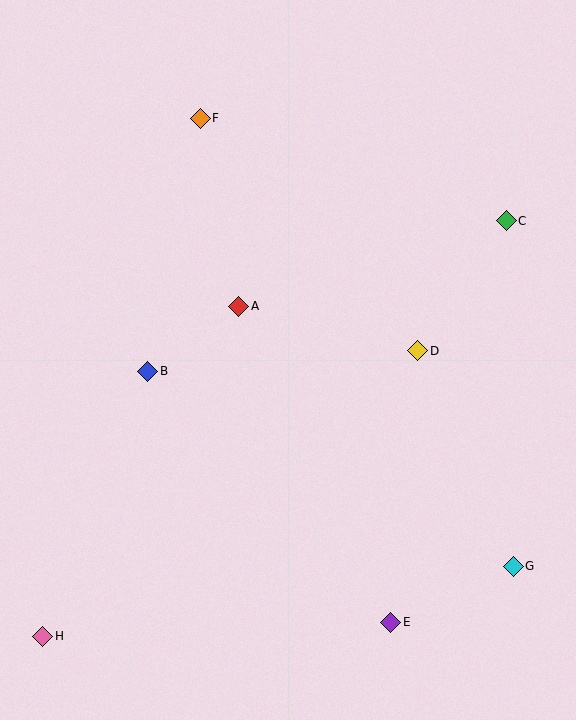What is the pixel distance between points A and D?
The distance between A and D is 185 pixels.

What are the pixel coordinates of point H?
Point H is at (43, 636).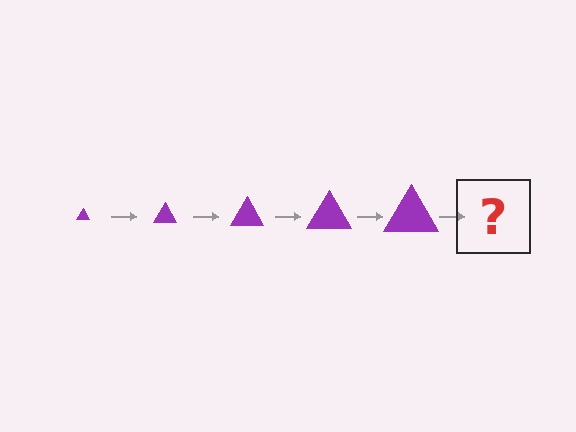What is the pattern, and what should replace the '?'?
The pattern is that the triangle gets progressively larger each step. The '?' should be a purple triangle, larger than the previous one.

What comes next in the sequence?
The next element should be a purple triangle, larger than the previous one.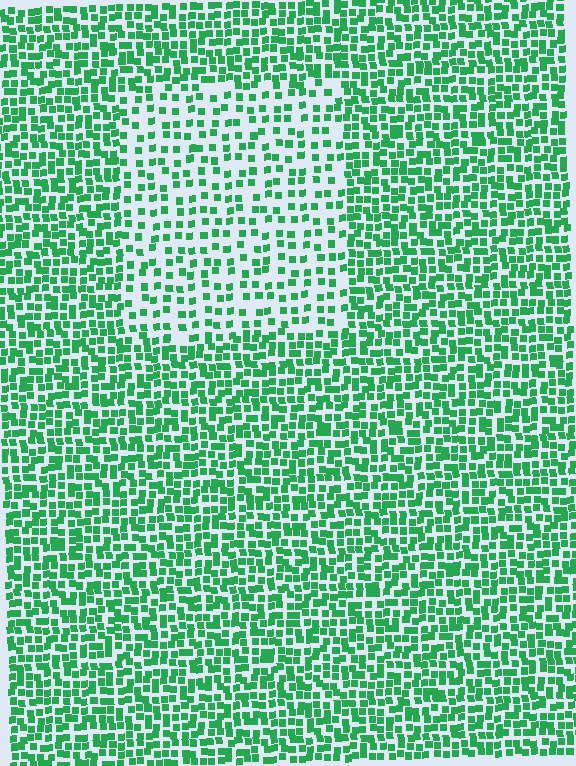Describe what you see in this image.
The image contains small green elements arranged at two different densities. A rectangle-shaped region is visible where the elements are less densely packed than the surrounding area.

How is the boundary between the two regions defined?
The boundary is defined by a change in element density (approximately 2.0x ratio). All elements are the same color, size, and shape.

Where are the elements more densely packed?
The elements are more densely packed outside the rectangle boundary.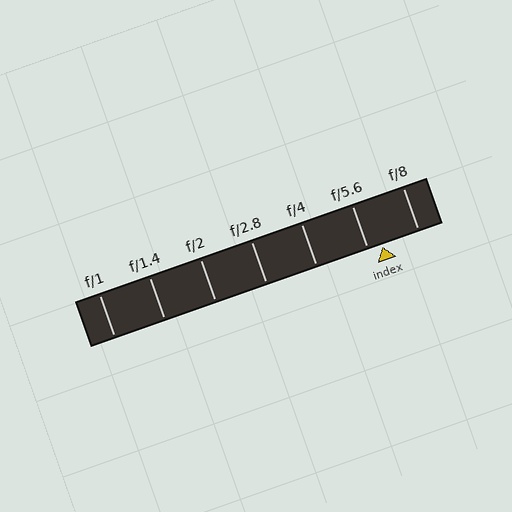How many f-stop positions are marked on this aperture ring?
There are 7 f-stop positions marked.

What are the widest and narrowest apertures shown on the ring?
The widest aperture shown is f/1 and the narrowest is f/8.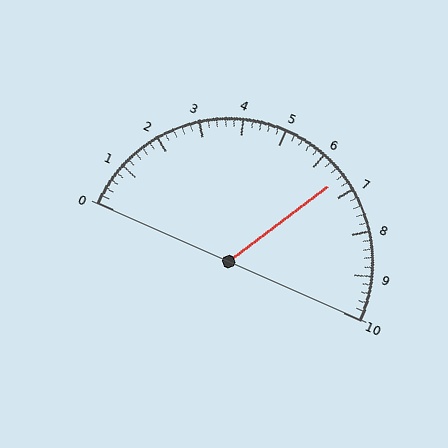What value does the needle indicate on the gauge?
The needle indicates approximately 6.6.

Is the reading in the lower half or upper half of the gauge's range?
The reading is in the upper half of the range (0 to 10).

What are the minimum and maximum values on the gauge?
The gauge ranges from 0 to 10.